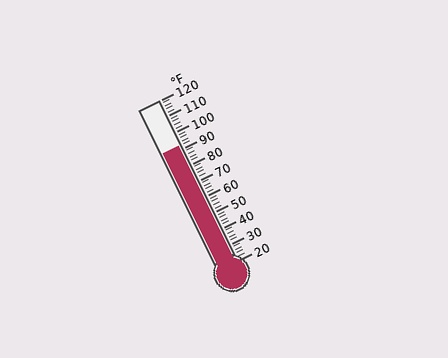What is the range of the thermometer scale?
The thermometer scale ranges from 20°F to 120°F.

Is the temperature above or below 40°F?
The temperature is above 40°F.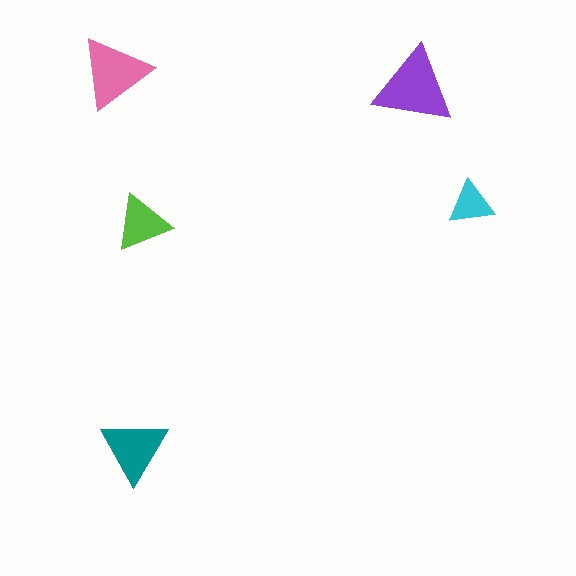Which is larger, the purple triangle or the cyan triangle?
The purple one.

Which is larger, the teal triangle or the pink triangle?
The pink one.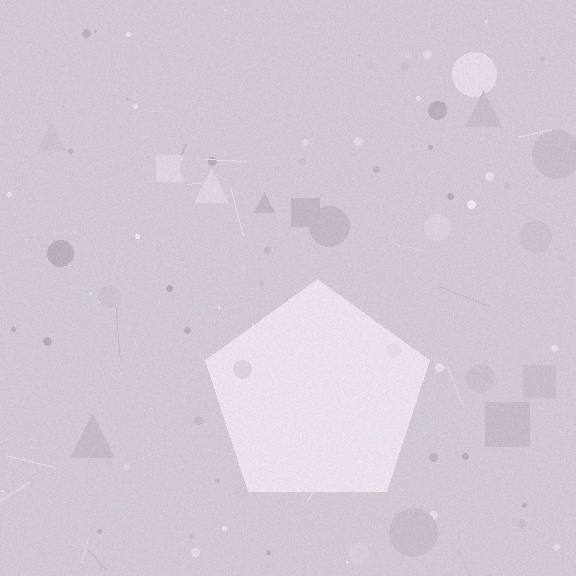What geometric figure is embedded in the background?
A pentagon is embedded in the background.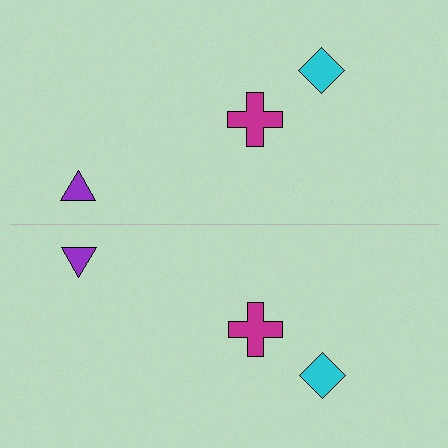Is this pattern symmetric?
Yes, this pattern has bilateral (reflection) symmetry.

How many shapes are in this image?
There are 6 shapes in this image.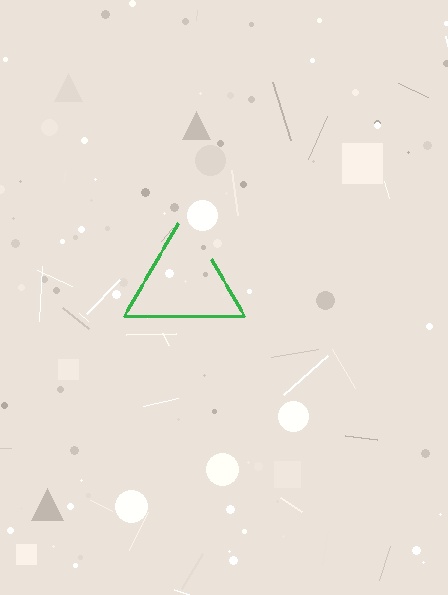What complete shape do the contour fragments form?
The contour fragments form a triangle.